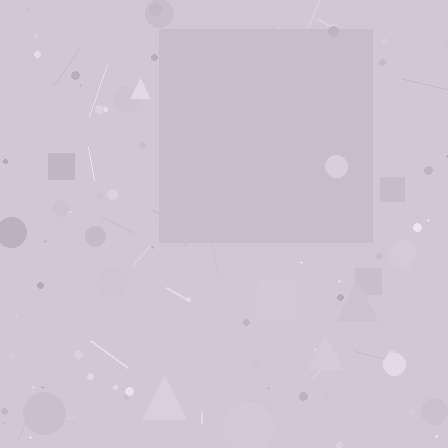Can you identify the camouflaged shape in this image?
The camouflaged shape is a square.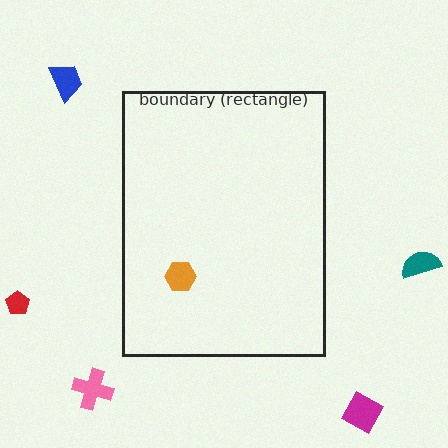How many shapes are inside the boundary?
1 inside, 5 outside.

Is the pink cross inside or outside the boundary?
Outside.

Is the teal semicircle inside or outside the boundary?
Outside.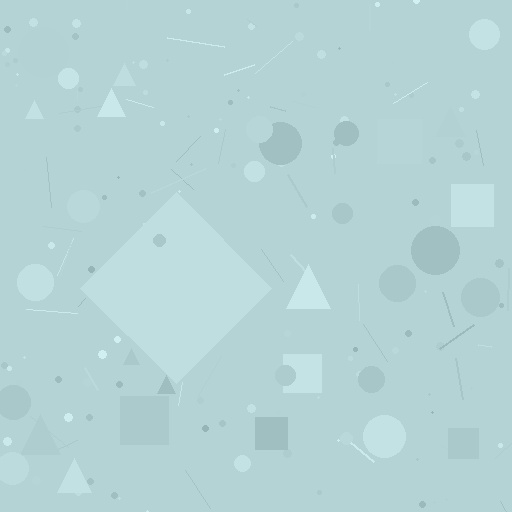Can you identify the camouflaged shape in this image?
The camouflaged shape is a diamond.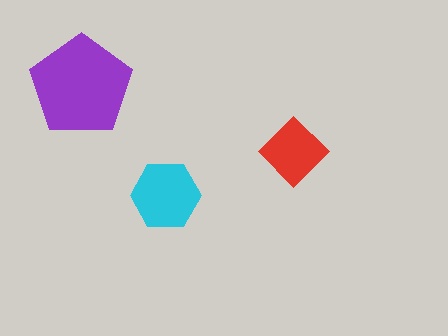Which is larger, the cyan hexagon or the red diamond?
The cyan hexagon.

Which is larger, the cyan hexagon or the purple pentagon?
The purple pentagon.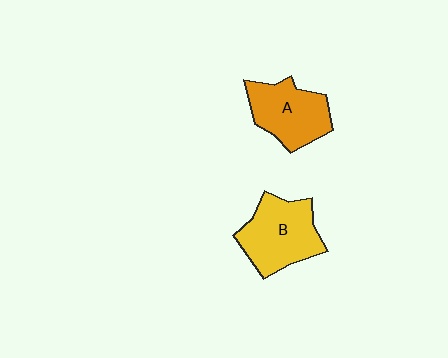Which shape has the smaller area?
Shape A (orange).